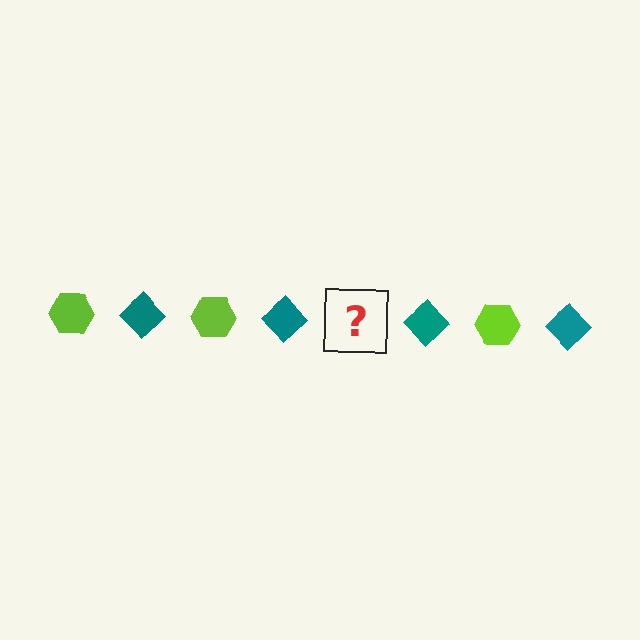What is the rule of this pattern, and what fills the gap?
The rule is that the pattern alternates between lime hexagon and teal diamond. The gap should be filled with a lime hexagon.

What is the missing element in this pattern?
The missing element is a lime hexagon.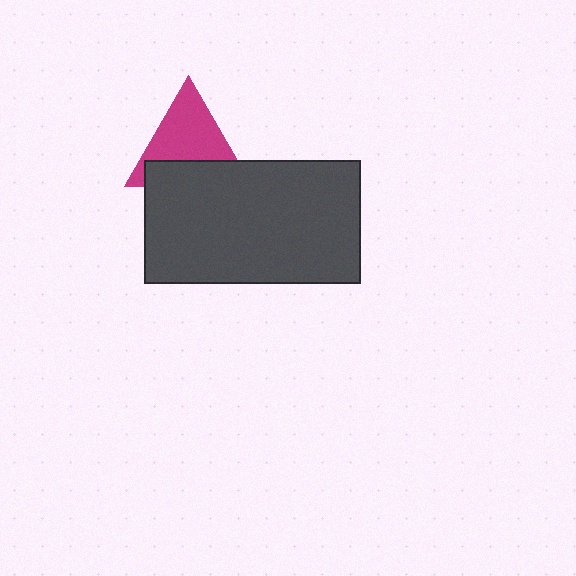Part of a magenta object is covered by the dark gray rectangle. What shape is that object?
It is a triangle.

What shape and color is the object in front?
The object in front is a dark gray rectangle.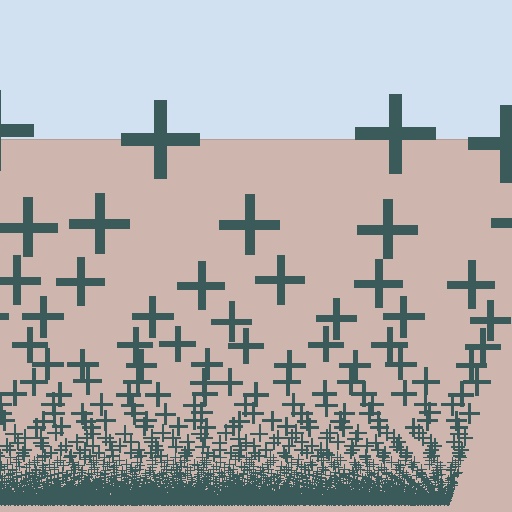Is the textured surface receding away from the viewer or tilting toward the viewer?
The surface appears to tilt toward the viewer. Texture elements get larger and sparser toward the top.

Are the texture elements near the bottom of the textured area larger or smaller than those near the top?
Smaller. The gradient is inverted — elements near the bottom are smaller and denser.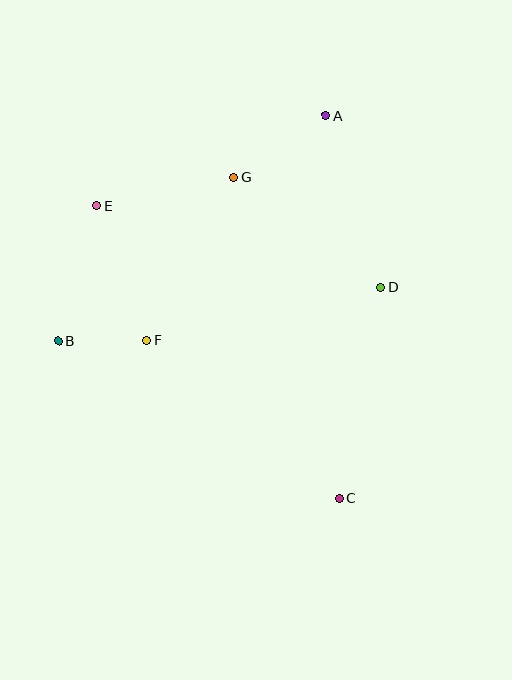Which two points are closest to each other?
Points B and F are closest to each other.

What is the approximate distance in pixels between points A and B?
The distance between A and B is approximately 349 pixels.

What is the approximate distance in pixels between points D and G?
The distance between D and G is approximately 184 pixels.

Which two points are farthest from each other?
Points A and C are farthest from each other.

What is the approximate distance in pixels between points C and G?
The distance between C and G is approximately 338 pixels.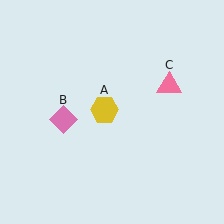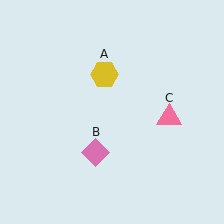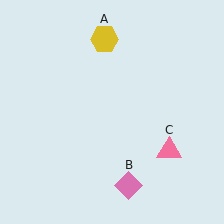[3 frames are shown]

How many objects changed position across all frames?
3 objects changed position: yellow hexagon (object A), pink diamond (object B), pink triangle (object C).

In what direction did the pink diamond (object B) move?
The pink diamond (object B) moved down and to the right.